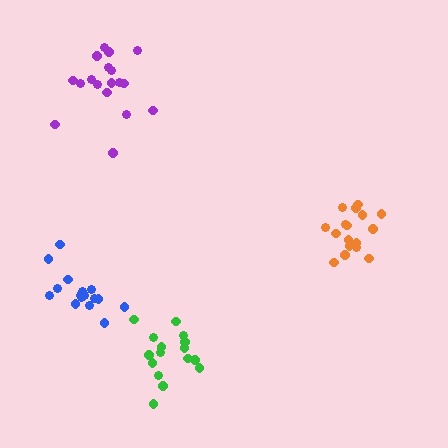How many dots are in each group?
Group 1: 16 dots, Group 2: 17 dots, Group 3: 16 dots, Group 4: 18 dots (67 total).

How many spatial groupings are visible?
There are 4 spatial groupings.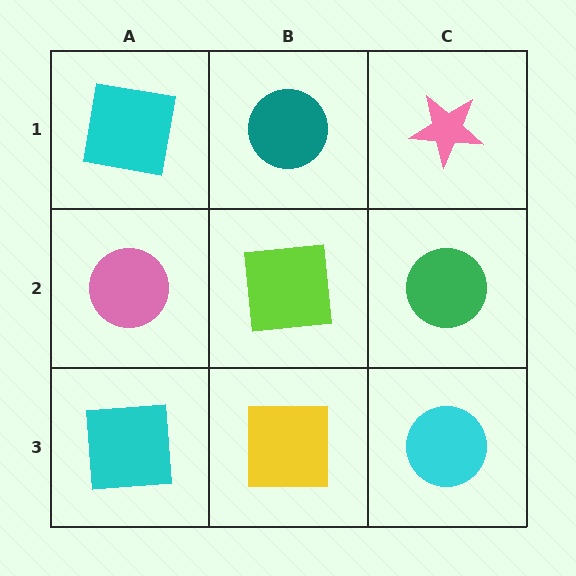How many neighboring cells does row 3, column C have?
2.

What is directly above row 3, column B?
A lime square.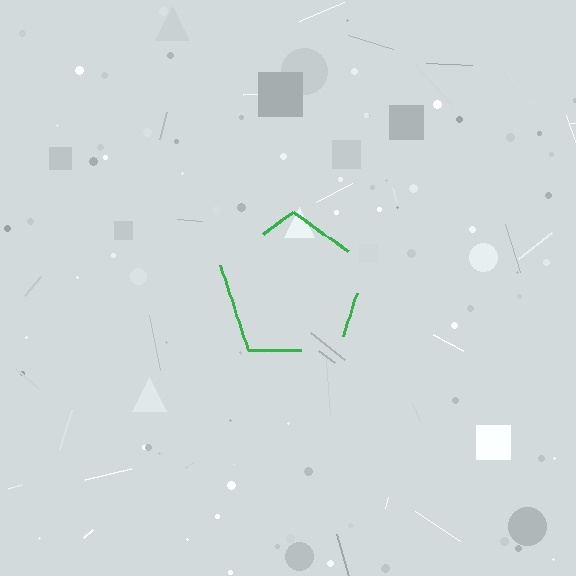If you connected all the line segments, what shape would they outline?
They would outline a pentagon.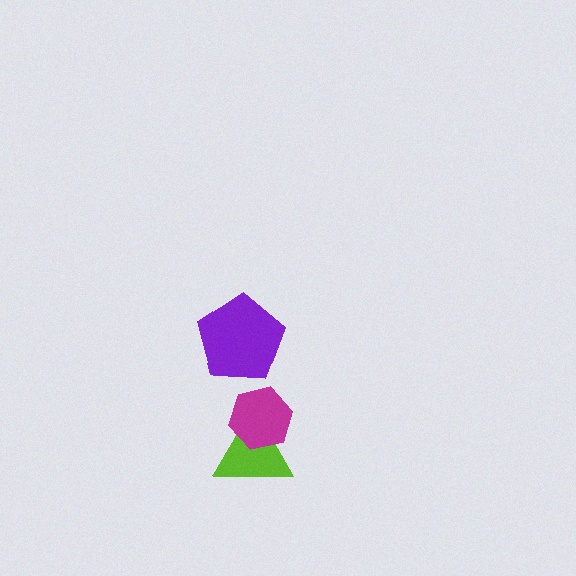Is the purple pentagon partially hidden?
No, no other shape covers it.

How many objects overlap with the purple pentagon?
0 objects overlap with the purple pentagon.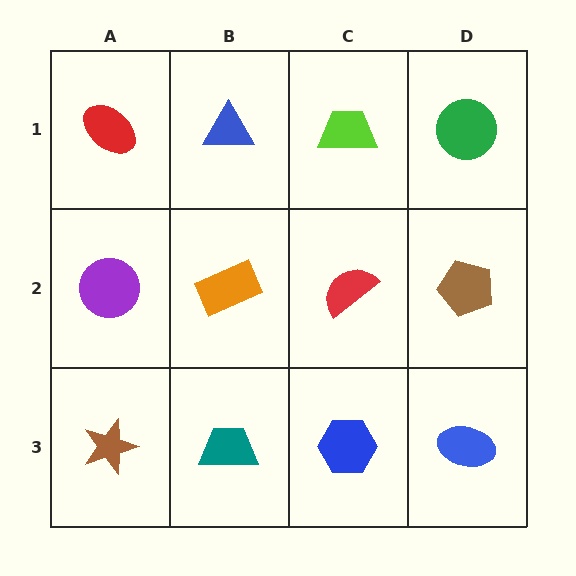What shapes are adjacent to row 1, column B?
An orange rectangle (row 2, column B), a red ellipse (row 1, column A), a lime trapezoid (row 1, column C).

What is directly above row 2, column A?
A red ellipse.